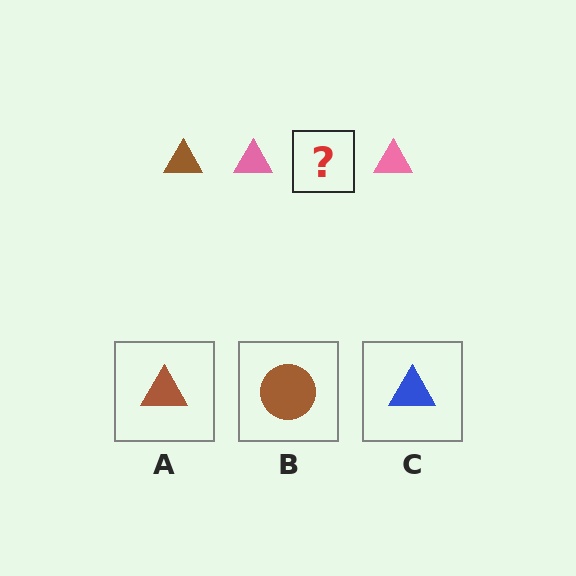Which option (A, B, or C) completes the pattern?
A.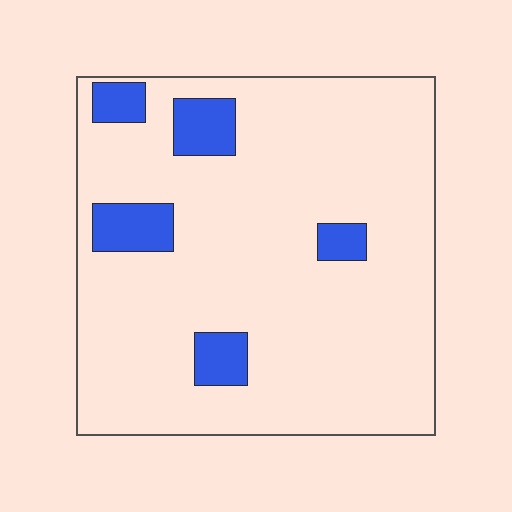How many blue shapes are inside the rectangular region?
5.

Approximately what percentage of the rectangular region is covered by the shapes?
Approximately 10%.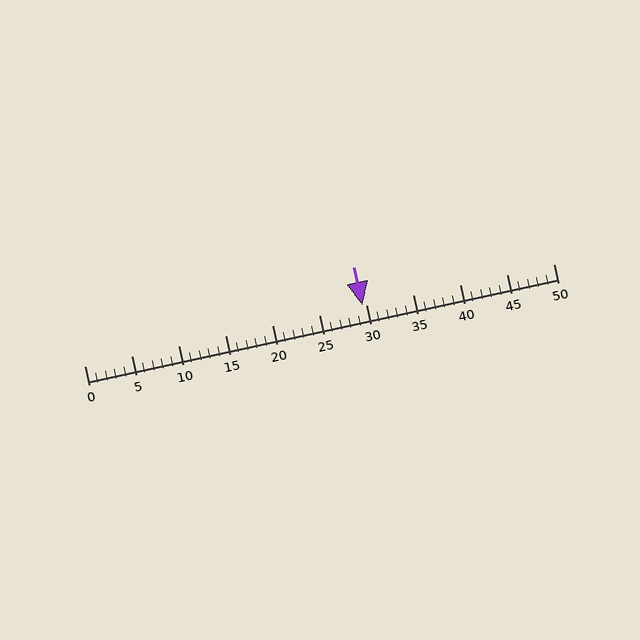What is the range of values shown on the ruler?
The ruler shows values from 0 to 50.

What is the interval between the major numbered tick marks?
The major tick marks are spaced 5 units apart.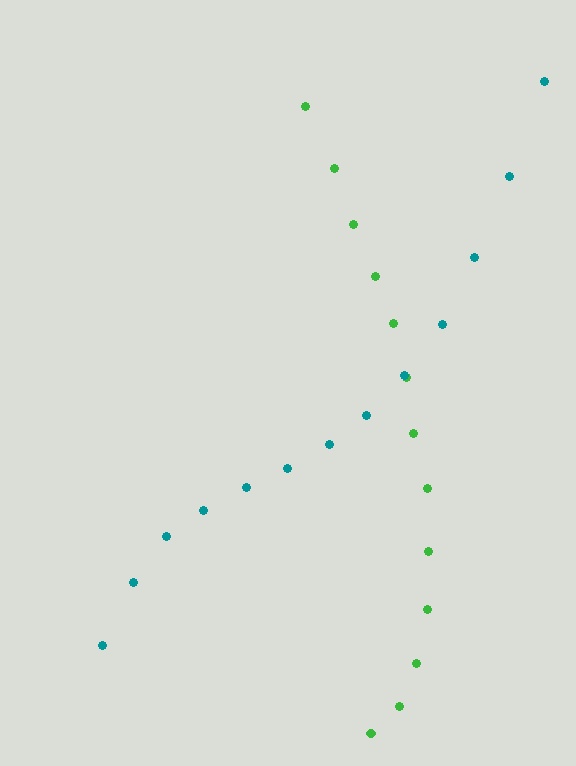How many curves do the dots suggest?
There are 2 distinct paths.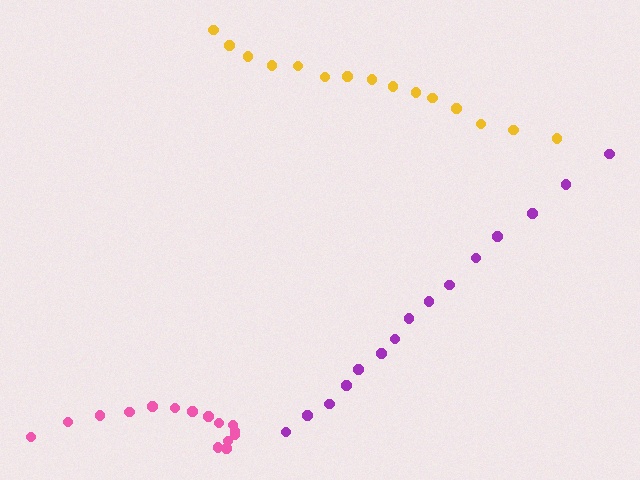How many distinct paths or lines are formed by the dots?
There are 3 distinct paths.